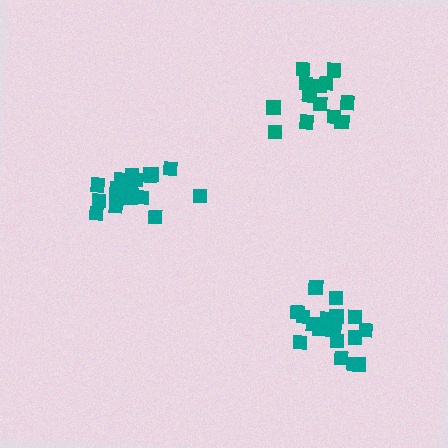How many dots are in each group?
Group 1: 15 dots, Group 2: 20 dots, Group 3: 20 dots (55 total).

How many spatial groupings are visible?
There are 3 spatial groupings.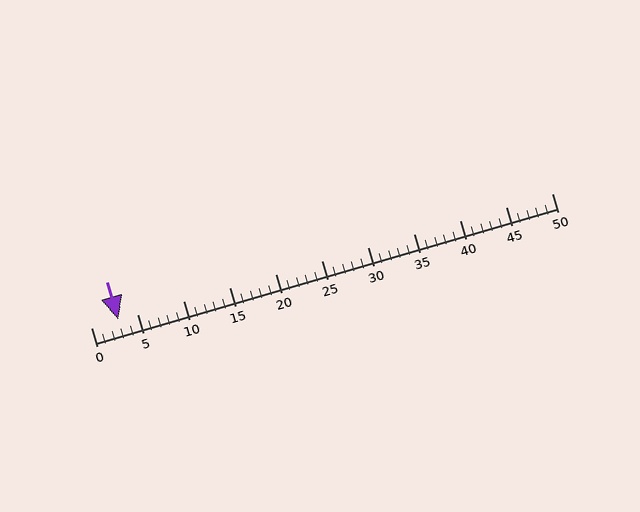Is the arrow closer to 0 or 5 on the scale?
The arrow is closer to 5.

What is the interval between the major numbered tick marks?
The major tick marks are spaced 5 units apart.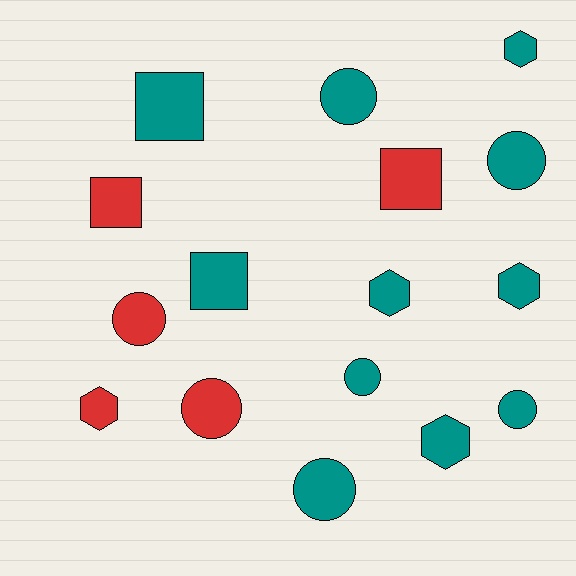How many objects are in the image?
There are 16 objects.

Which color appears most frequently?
Teal, with 11 objects.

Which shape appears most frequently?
Circle, with 7 objects.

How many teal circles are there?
There are 5 teal circles.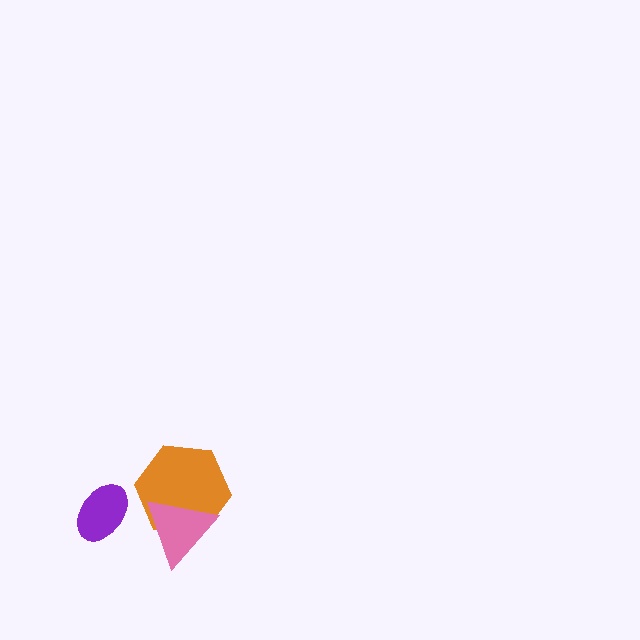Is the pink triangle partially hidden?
No, no other shape covers it.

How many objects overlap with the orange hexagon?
1 object overlaps with the orange hexagon.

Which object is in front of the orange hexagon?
The pink triangle is in front of the orange hexagon.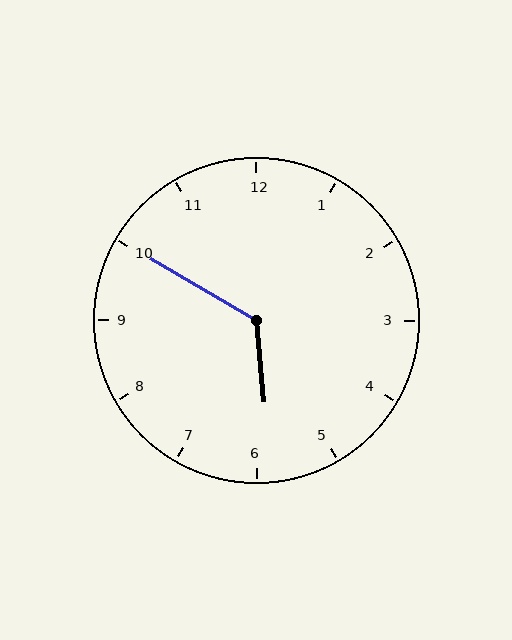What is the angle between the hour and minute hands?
Approximately 125 degrees.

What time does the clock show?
5:50.